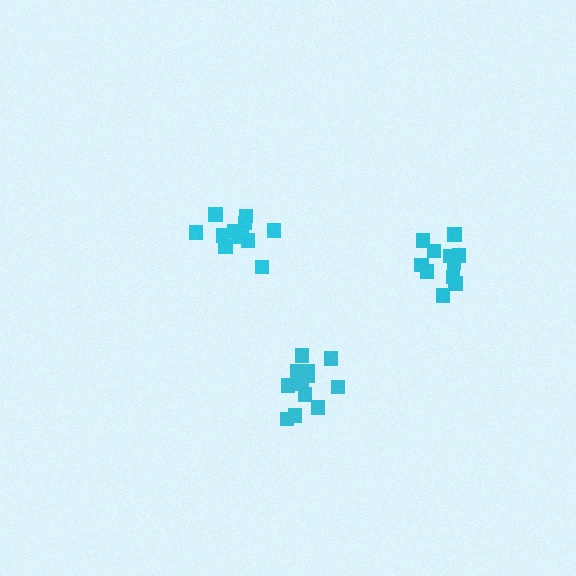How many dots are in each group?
Group 1: 12 dots, Group 2: 13 dots, Group 3: 11 dots (36 total).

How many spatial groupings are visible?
There are 3 spatial groupings.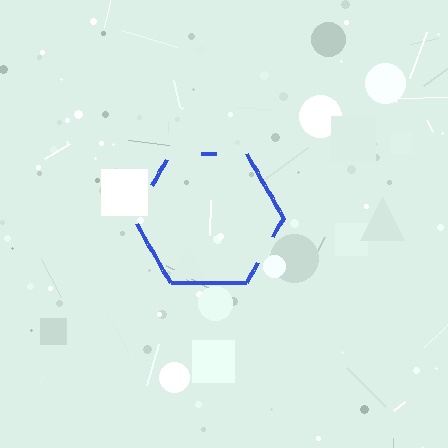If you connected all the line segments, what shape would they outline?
They would outline a hexagon.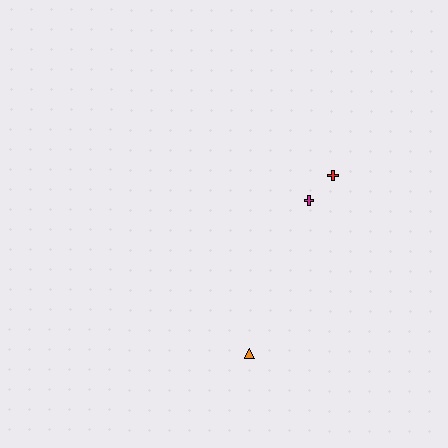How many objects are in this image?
There are 3 objects.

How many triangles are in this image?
There is 1 triangle.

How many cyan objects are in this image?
There are no cyan objects.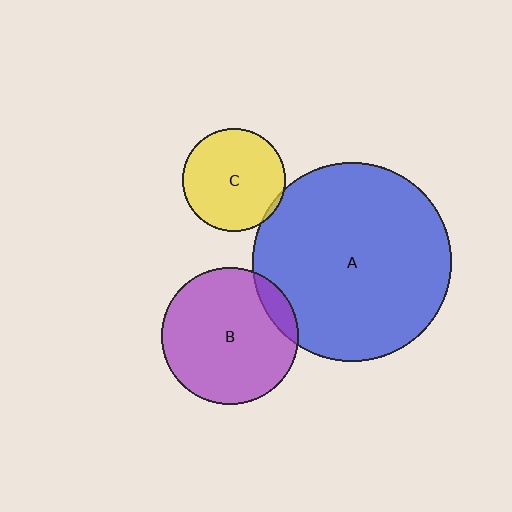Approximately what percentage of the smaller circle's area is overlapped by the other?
Approximately 5%.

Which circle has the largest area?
Circle A (blue).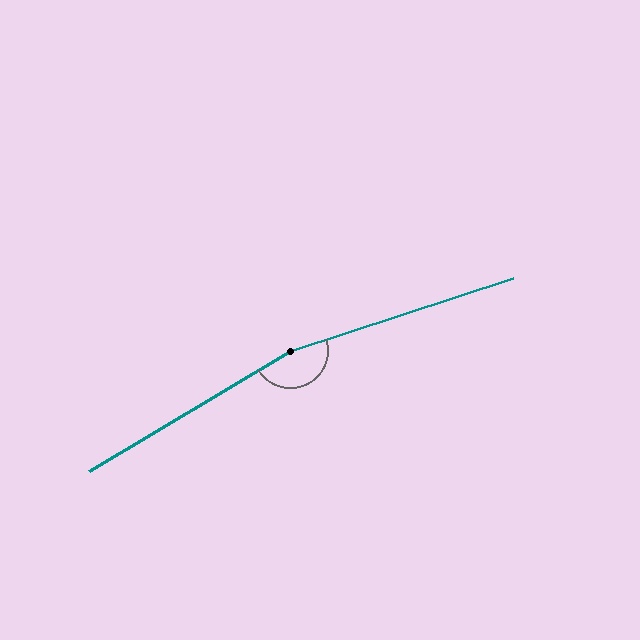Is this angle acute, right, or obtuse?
It is obtuse.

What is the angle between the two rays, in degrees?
Approximately 167 degrees.